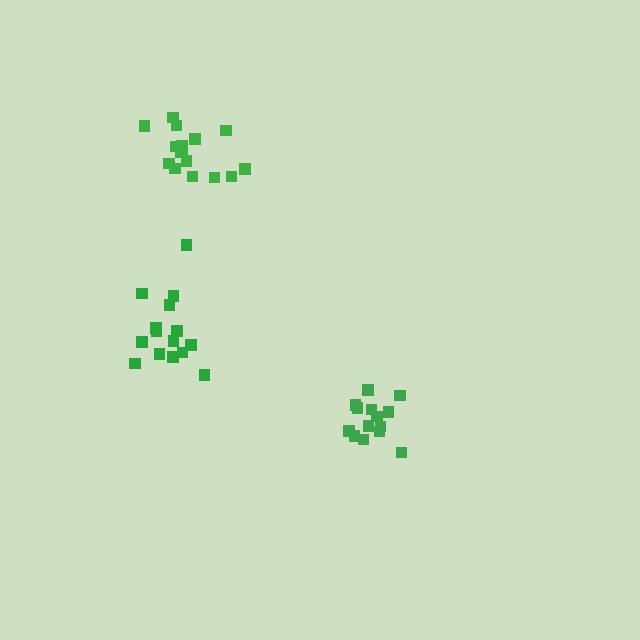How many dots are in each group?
Group 1: 15 dots, Group 2: 14 dots, Group 3: 16 dots (45 total).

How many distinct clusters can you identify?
There are 3 distinct clusters.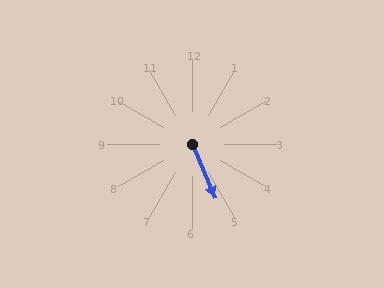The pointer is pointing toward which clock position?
Roughly 5 o'clock.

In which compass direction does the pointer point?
Southeast.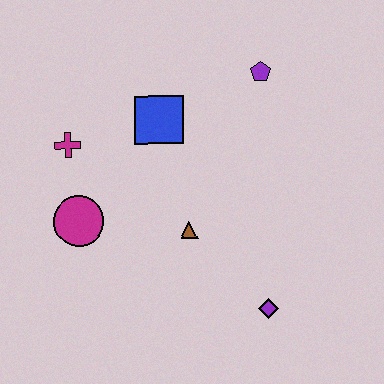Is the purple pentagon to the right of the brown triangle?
Yes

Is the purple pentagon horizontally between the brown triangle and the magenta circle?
No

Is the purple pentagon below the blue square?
No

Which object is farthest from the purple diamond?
The magenta cross is farthest from the purple diamond.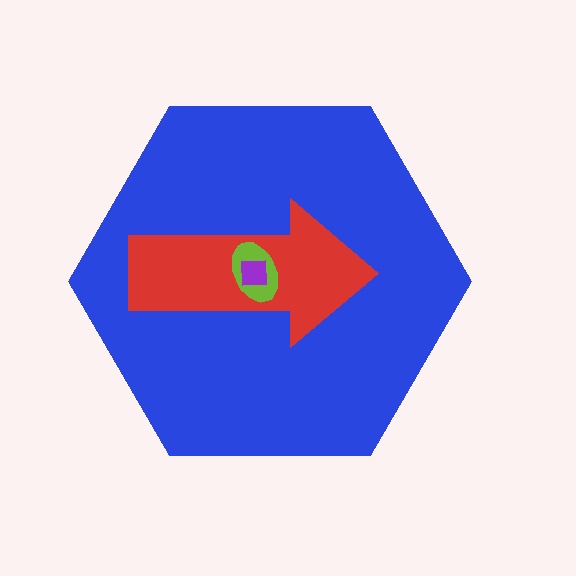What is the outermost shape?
The blue hexagon.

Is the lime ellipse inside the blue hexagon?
Yes.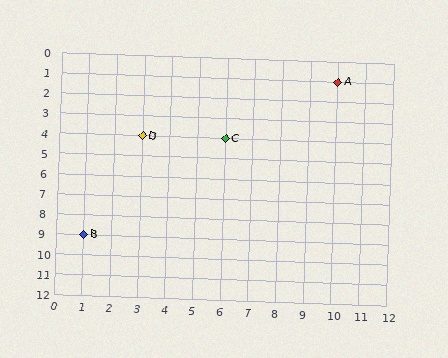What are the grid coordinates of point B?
Point B is at grid coordinates (1, 9).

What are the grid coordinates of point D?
Point D is at grid coordinates (3, 4).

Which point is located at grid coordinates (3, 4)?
Point D is at (3, 4).